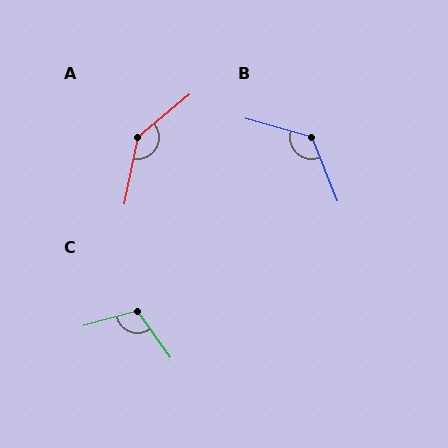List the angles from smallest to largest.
C (110°), B (127°), A (141°).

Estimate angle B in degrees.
Approximately 127 degrees.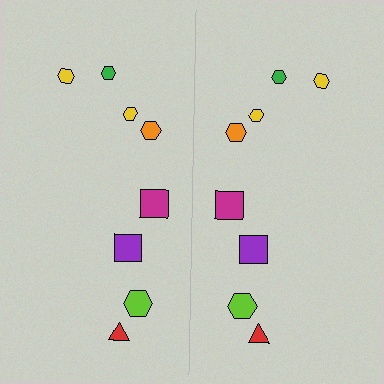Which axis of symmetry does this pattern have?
The pattern has a vertical axis of symmetry running through the center of the image.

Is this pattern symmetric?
Yes, this pattern has bilateral (reflection) symmetry.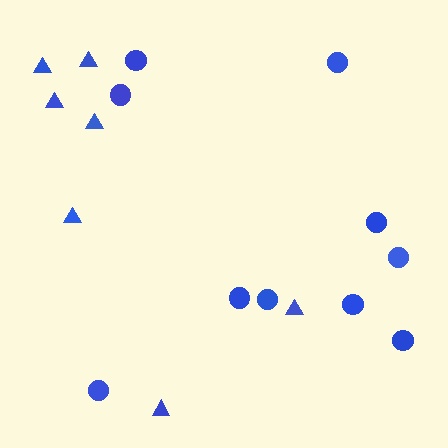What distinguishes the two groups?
There are 2 groups: one group of triangles (7) and one group of circles (10).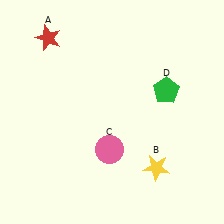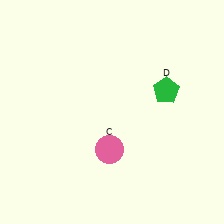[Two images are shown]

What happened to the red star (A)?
The red star (A) was removed in Image 2. It was in the top-left area of Image 1.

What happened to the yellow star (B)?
The yellow star (B) was removed in Image 2. It was in the bottom-right area of Image 1.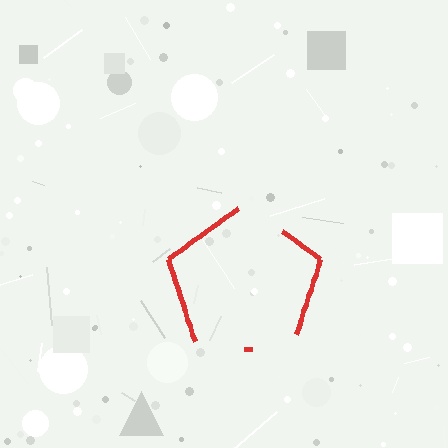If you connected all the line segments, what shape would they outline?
They would outline a pentagon.